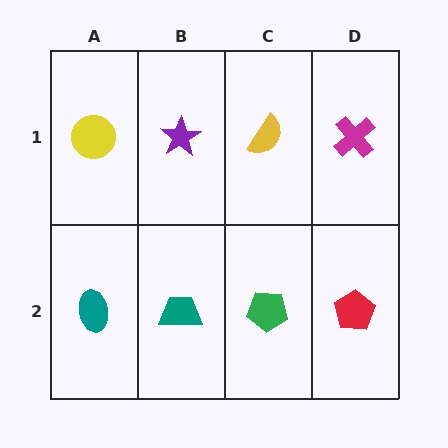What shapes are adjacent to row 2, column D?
A magenta cross (row 1, column D), a green pentagon (row 2, column C).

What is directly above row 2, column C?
A yellow semicircle.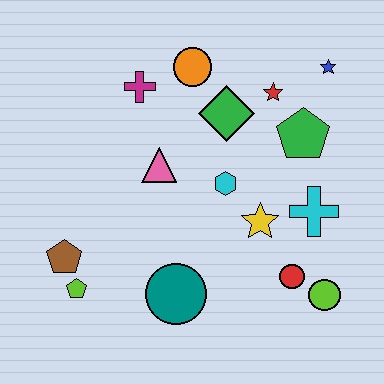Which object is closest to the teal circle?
The lime pentagon is closest to the teal circle.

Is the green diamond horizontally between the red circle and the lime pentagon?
Yes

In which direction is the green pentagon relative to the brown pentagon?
The green pentagon is to the right of the brown pentagon.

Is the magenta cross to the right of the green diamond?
No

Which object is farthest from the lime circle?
The magenta cross is farthest from the lime circle.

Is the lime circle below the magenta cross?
Yes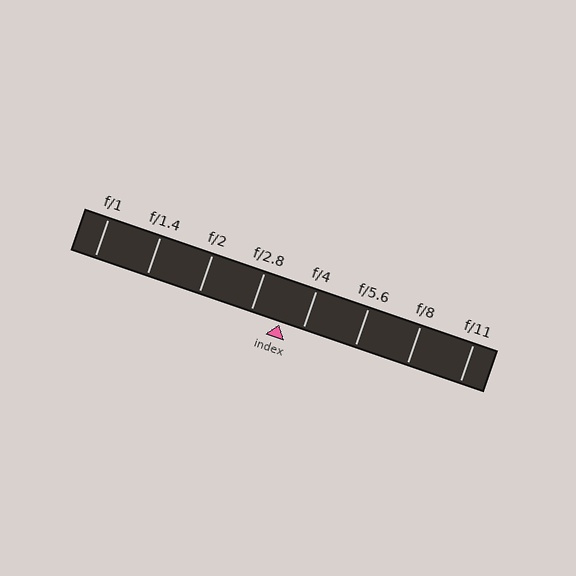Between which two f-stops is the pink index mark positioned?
The index mark is between f/2.8 and f/4.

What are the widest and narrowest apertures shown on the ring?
The widest aperture shown is f/1 and the narrowest is f/11.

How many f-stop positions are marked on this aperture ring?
There are 8 f-stop positions marked.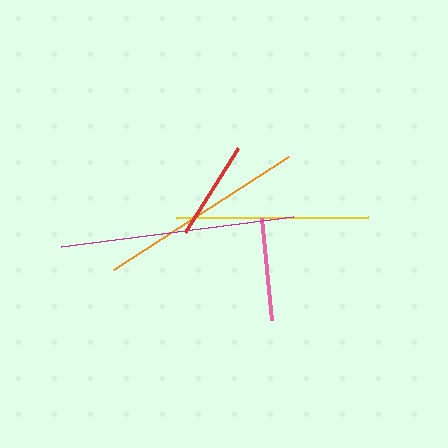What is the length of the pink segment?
The pink segment is approximately 102 pixels long.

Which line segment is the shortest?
The red line is the shortest at approximately 100 pixels.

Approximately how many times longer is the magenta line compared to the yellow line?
The magenta line is approximately 1.2 times the length of the yellow line.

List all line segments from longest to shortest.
From longest to shortest: magenta, orange, yellow, pink, red.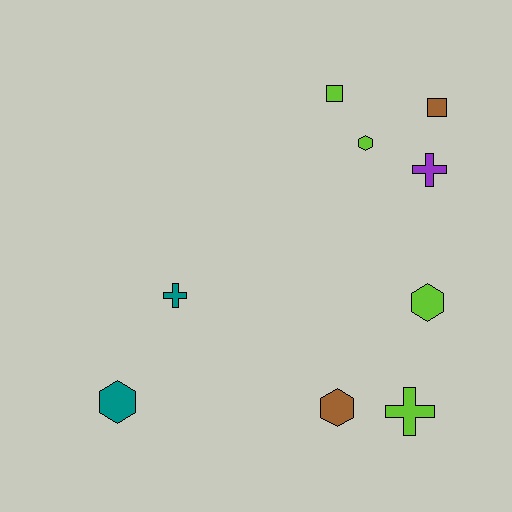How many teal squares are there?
There are no teal squares.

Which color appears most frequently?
Lime, with 4 objects.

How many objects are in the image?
There are 9 objects.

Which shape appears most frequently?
Hexagon, with 4 objects.